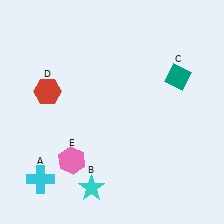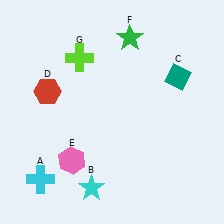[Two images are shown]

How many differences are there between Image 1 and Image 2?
There are 2 differences between the two images.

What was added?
A green star (F), a lime cross (G) were added in Image 2.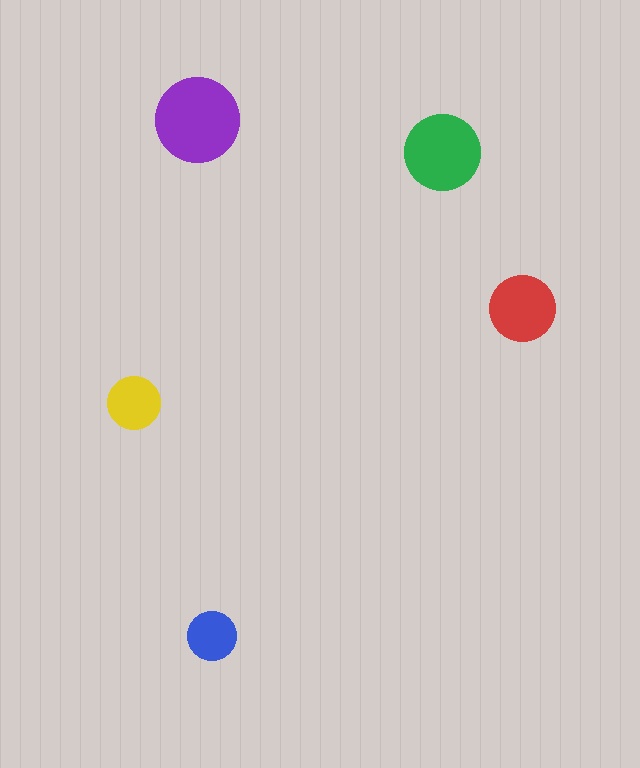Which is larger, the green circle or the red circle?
The green one.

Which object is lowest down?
The blue circle is bottommost.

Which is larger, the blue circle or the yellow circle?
The yellow one.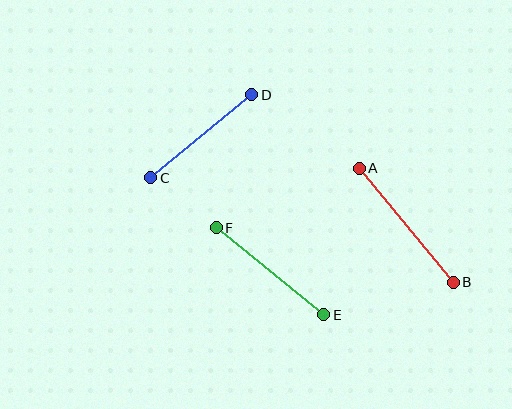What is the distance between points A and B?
The distance is approximately 148 pixels.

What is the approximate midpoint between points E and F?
The midpoint is at approximately (270, 271) pixels.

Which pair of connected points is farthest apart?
Points A and B are farthest apart.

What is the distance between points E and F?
The distance is approximately 139 pixels.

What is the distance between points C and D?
The distance is approximately 131 pixels.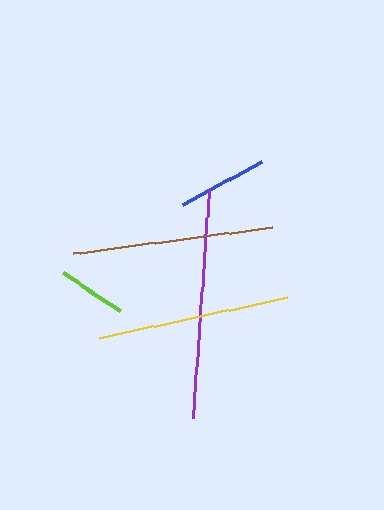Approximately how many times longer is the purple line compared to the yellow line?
The purple line is approximately 1.2 times the length of the yellow line.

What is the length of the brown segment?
The brown segment is approximately 201 pixels long.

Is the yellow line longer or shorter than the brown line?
The brown line is longer than the yellow line.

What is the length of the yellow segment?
The yellow segment is approximately 193 pixels long.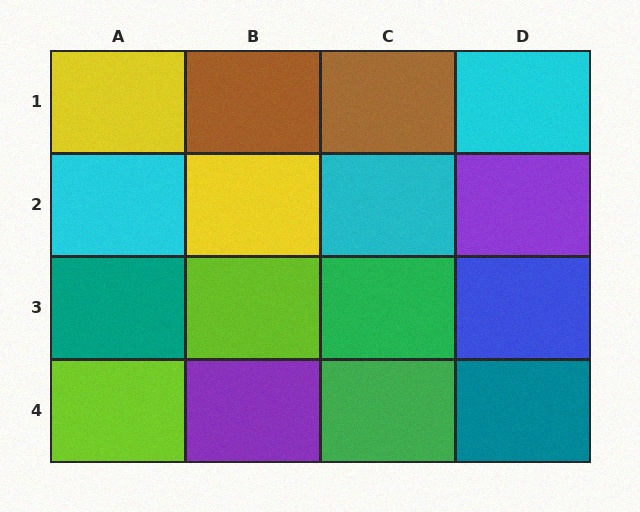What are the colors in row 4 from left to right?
Lime, purple, green, teal.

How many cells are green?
2 cells are green.